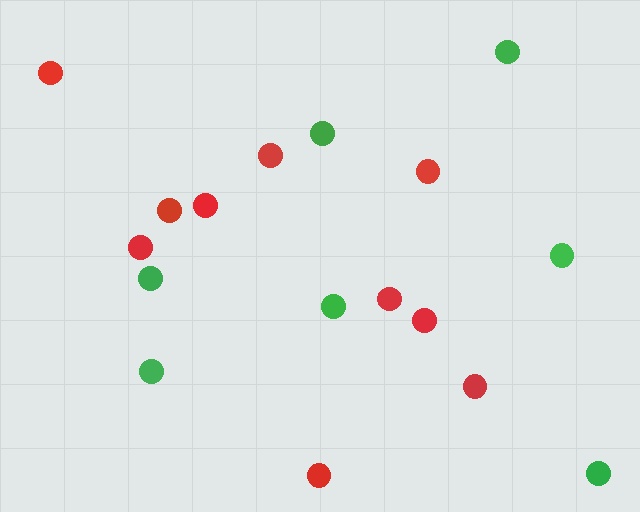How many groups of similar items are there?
There are 2 groups: one group of red circles (10) and one group of green circles (7).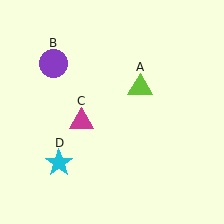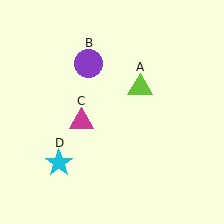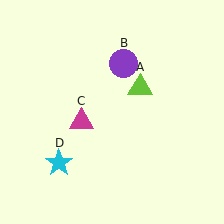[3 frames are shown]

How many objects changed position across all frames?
1 object changed position: purple circle (object B).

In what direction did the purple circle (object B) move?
The purple circle (object B) moved right.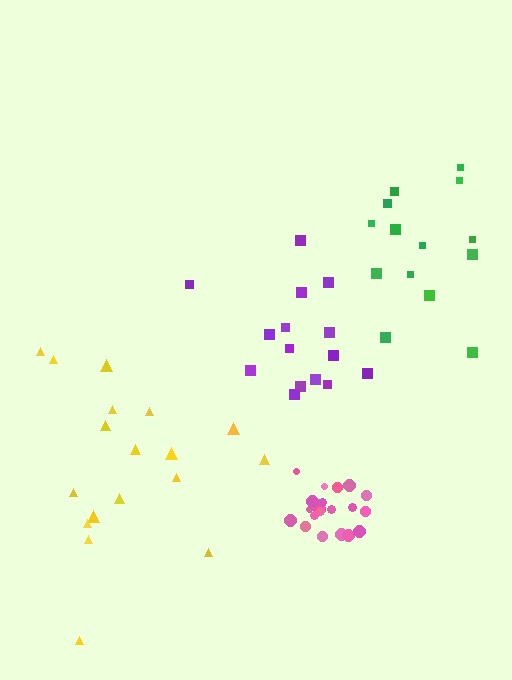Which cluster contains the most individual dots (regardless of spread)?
Pink (20).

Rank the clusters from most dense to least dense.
pink, purple, yellow, green.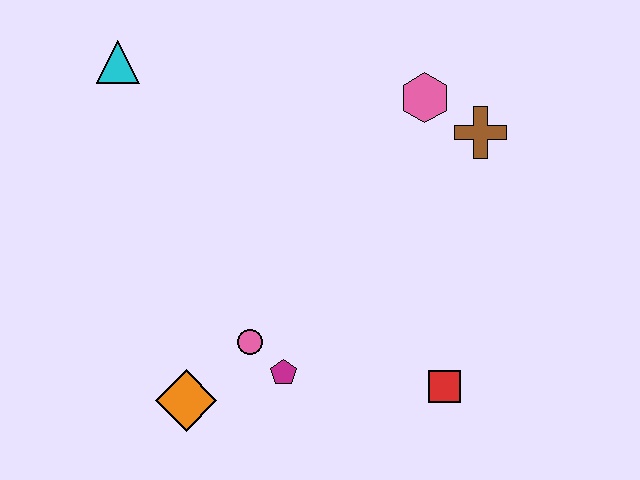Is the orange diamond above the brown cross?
No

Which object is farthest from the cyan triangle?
The red square is farthest from the cyan triangle.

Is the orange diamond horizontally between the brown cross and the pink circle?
No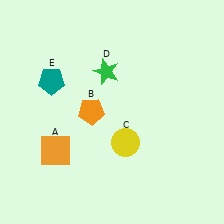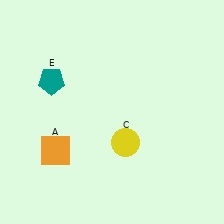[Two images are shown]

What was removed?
The orange pentagon (B), the green star (D) were removed in Image 2.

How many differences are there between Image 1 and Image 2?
There are 2 differences between the two images.